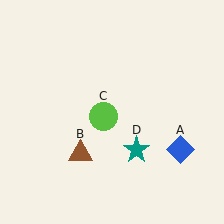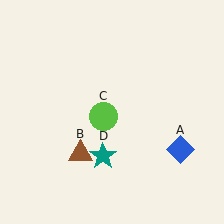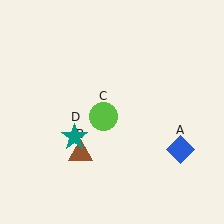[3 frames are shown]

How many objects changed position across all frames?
1 object changed position: teal star (object D).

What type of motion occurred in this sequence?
The teal star (object D) rotated clockwise around the center of the scene.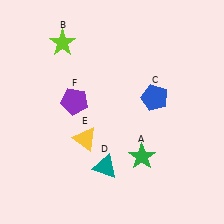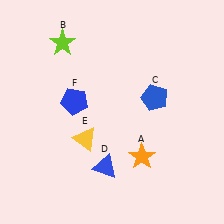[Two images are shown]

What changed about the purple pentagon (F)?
In Image 1, F is purple. In Image 2, it changed to blue.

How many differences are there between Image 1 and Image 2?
There are 3 differences between the two images.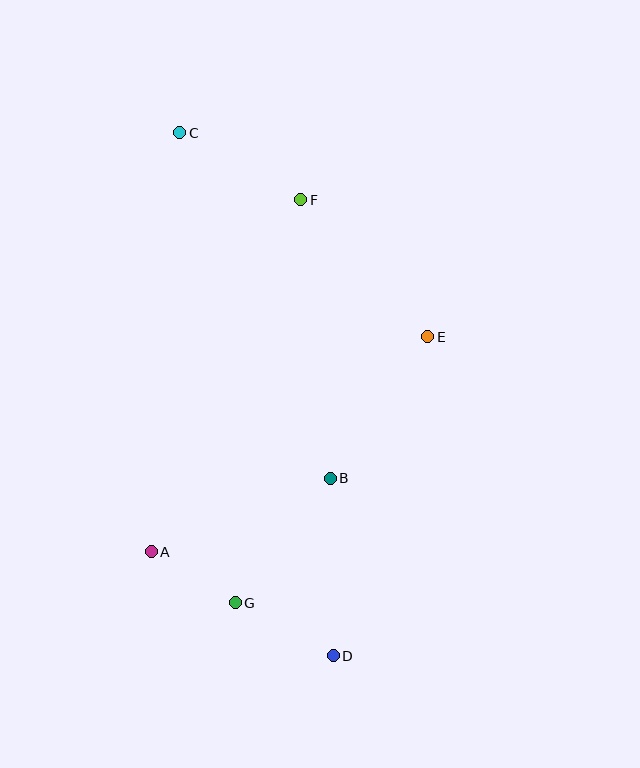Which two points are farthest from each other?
Points C and D are farthest from each other.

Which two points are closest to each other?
Points A and G are closest to each other.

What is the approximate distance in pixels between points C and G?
The distance between C and G is approximately 474 pixels.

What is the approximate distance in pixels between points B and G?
The distance between B and G is approximately 157 pixels.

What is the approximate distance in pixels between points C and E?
The distance between C and E is approximately 321 pixels.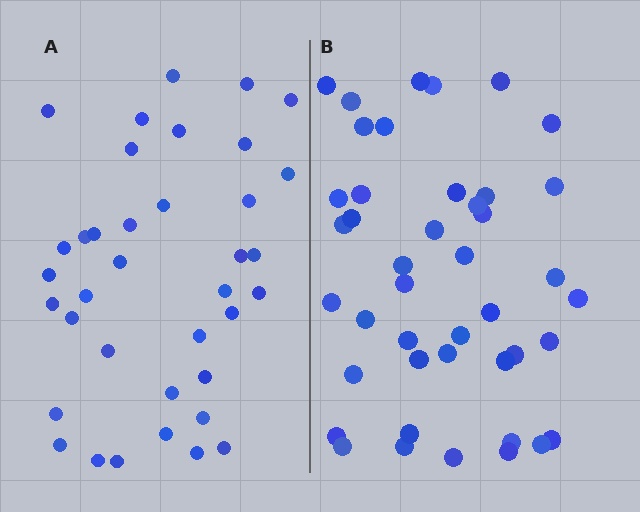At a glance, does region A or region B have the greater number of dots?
Region B (the right region) has more dots.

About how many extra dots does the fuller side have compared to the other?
Region B has about 6 more dots than region A.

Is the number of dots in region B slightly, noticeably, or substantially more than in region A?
Region B has only slightly more — the two regions are fairly close. The ratio is roughly 1.2 to 1.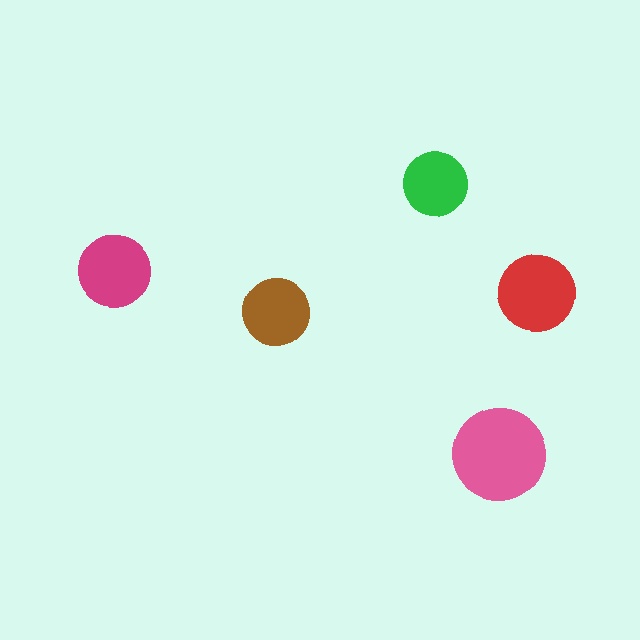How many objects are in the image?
There are 5 objects in the image.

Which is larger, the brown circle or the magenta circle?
The magenta one.